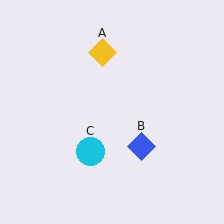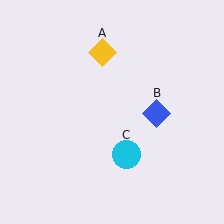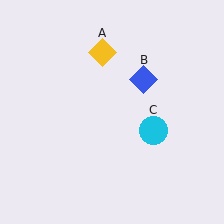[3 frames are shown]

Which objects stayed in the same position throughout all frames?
Yellow diamond (object A) remained stationary.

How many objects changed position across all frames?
2 objects changed position: blue diamond (object B), cyan circle (object C).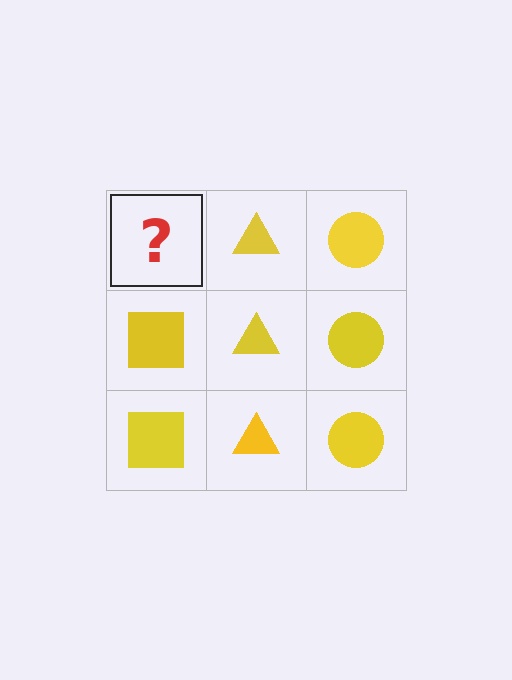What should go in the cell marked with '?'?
The missing cell should contain a yellow square.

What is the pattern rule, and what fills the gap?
The rule is that each column has a consistent shape. The gap should be filled with a yellow square.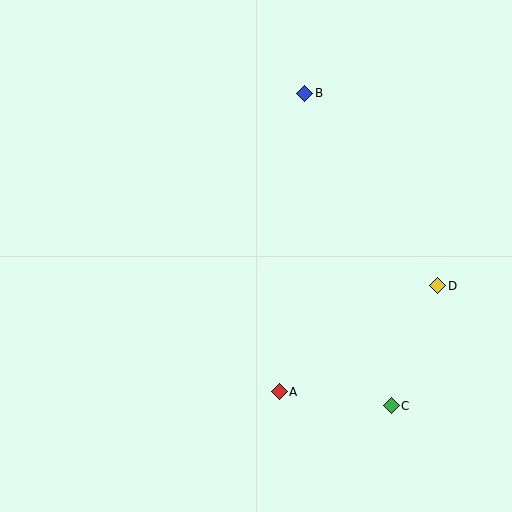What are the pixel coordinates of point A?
Point A is at (279, 392).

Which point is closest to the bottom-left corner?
Point A is closest to the bottom-left corner.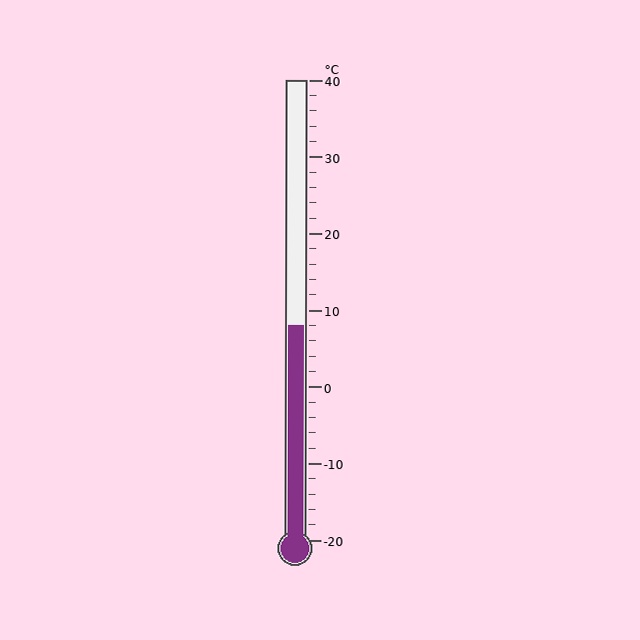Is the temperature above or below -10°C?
The temperature is above -10°C.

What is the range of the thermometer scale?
The thermometer scale ranges from -20°C to 40°C.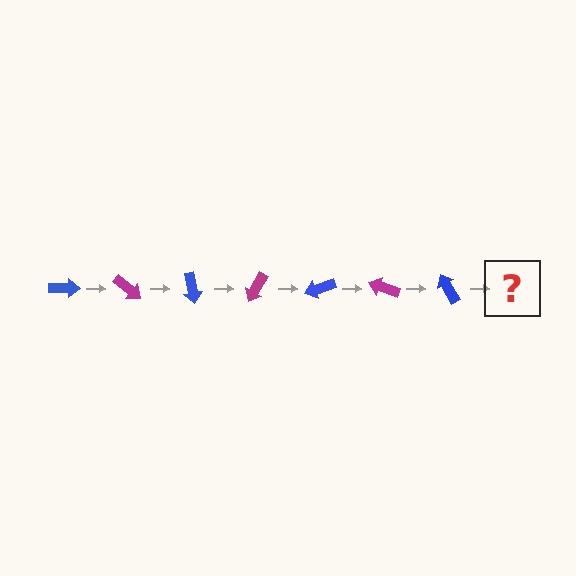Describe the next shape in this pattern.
It should be a magenta arrow, rotated 280 degrees from the start.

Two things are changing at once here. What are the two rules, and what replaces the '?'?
The two rules are that it rotates 40 degrees each step and the color cycles through blue and magenta. The '?' should be a magenta arrow, rotated 280 degrees from the start.